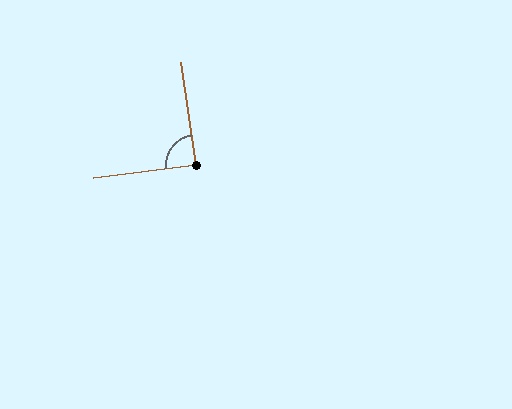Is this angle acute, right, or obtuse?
It is approximately a right angle.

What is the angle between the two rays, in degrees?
Approximately 89 degrees.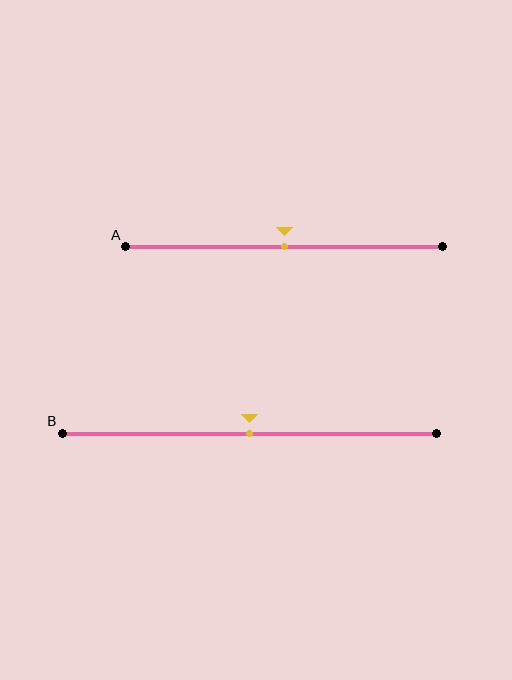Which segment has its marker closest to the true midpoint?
Segment A has its marker closest to the true midpoint.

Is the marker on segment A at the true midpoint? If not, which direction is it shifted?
Yes, the marker on segment A is at the true midpoint.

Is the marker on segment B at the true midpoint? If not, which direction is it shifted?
Yes, the marker on segment B is at the true midpoint.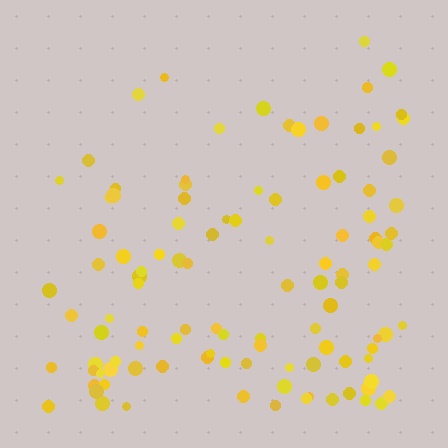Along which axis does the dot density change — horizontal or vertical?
Vertical.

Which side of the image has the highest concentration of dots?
The bottom.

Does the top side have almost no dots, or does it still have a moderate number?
Still a moderate number, just noticeably fewer than the bottom.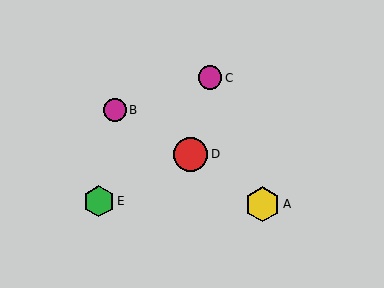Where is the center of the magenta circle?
The center of the magenta circle is at (210, 78).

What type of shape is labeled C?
Shape C is a magenta circle.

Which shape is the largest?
The yellow hexagon (labeled A) is the largest.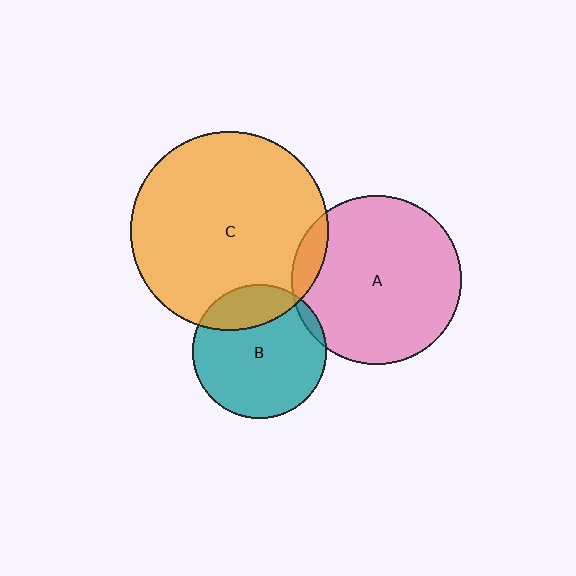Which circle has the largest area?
Circle C (orange).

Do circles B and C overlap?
Yes.